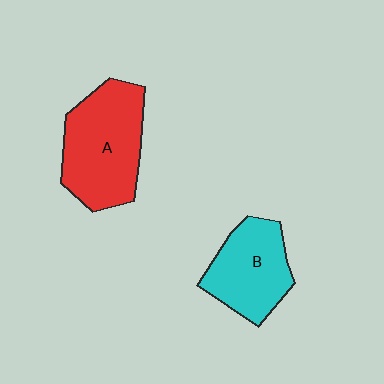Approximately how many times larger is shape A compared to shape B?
Approximately 1.3 times.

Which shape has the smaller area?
Shape B (cyan).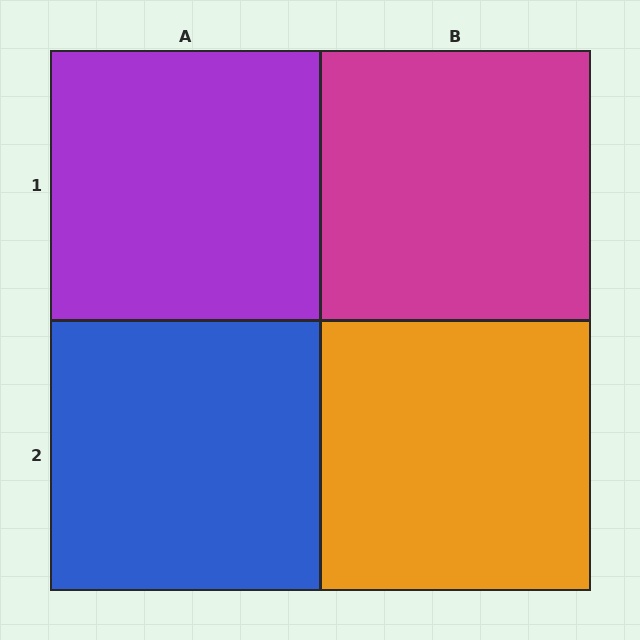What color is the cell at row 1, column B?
Magenta.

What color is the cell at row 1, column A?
Purple.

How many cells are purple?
1 cell is purple.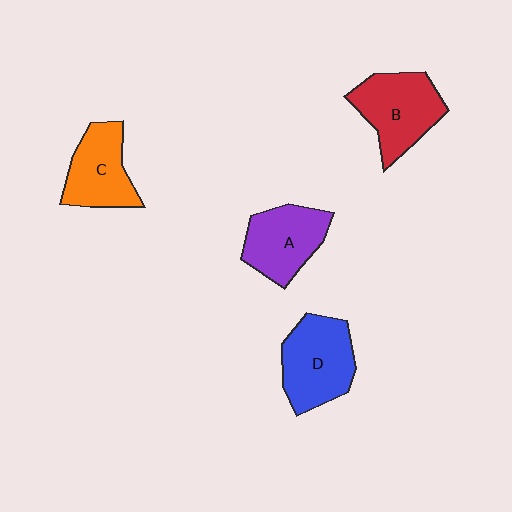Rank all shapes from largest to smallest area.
From largest to smallest: D (blue), B (red), A (purple), C (orange).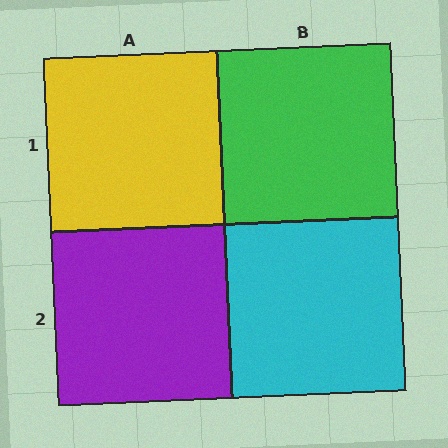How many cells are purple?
1 cell is purple.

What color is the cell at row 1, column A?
Yellow.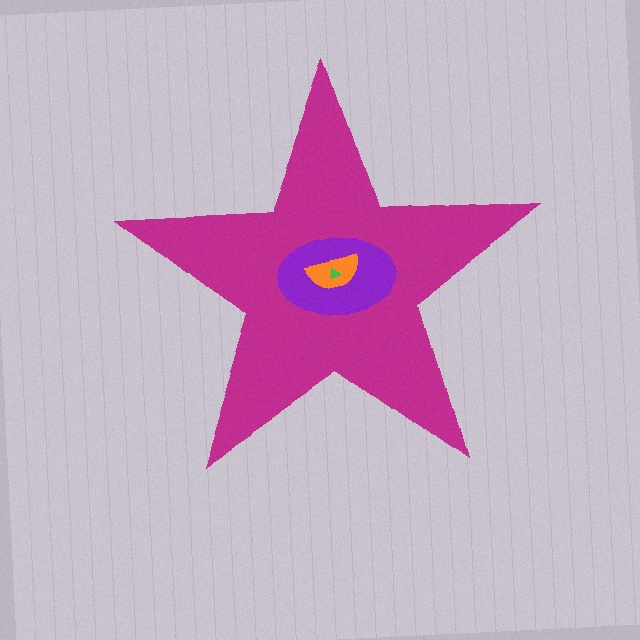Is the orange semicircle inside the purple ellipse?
Yes.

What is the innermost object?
The green triangle.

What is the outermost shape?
The magenta star.